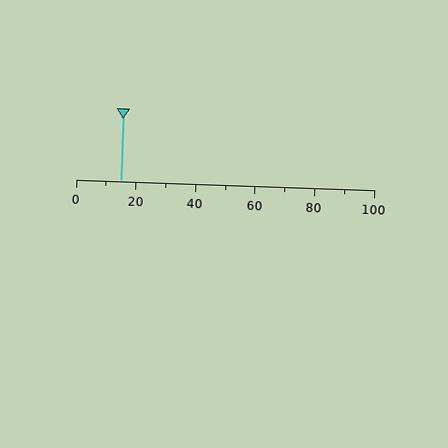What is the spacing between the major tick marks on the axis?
The major ticks are spaced 20 apart.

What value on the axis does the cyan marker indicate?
The marker indicates approximately 15.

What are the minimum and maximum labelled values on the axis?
The axis runs from 0 to 100.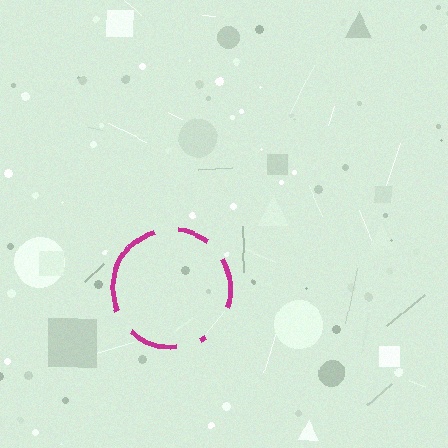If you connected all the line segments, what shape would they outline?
They would outline a circle.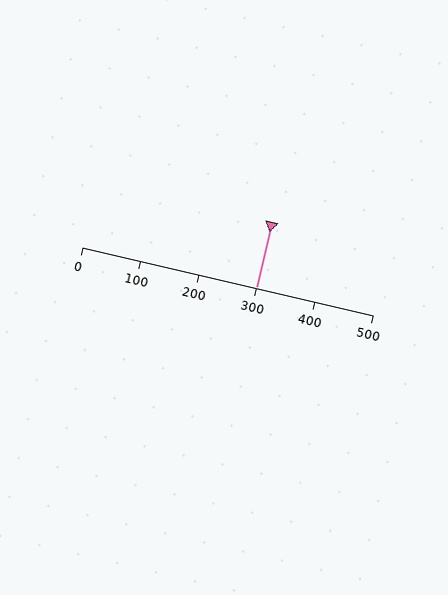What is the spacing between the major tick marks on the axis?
The major ticks are spaced 100 apart.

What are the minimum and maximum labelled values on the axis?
The axis runs from 0 to 500.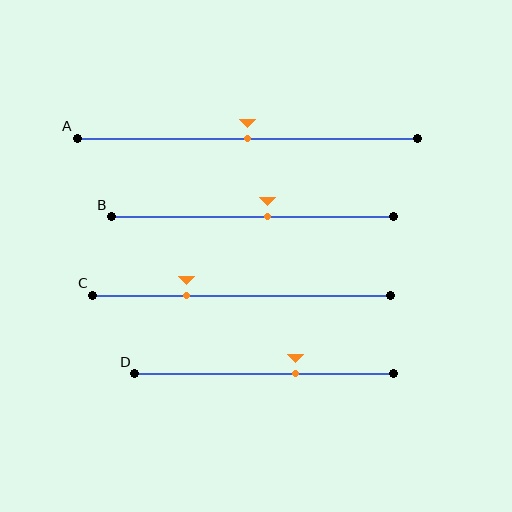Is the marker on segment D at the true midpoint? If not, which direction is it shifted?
No, the marker on segment D is shifted to the right by about 12% of the segment length.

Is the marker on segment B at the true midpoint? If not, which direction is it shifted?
No, the marker on segment B is shifted to the right by about 5% of the segment length.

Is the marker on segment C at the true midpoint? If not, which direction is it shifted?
No, the marker on segment C is shifted to the left by about 19% of the segment length.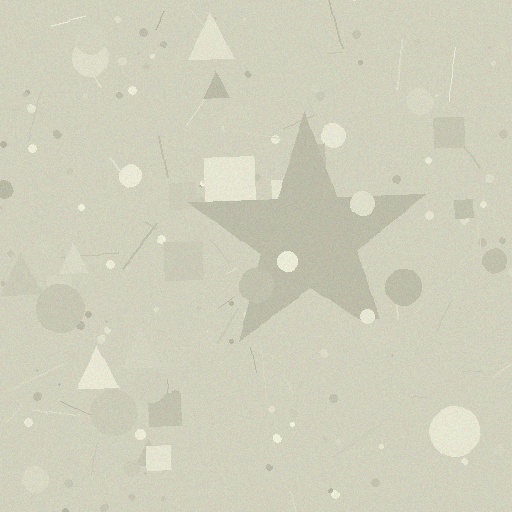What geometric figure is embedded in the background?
A star is embedded in the background.